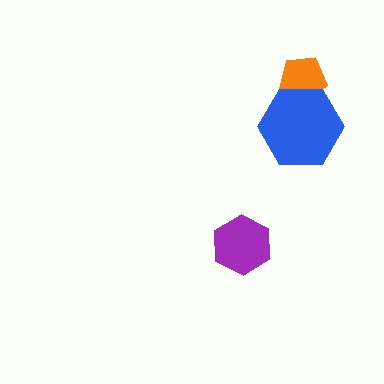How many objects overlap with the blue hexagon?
1 object overlaps with the blue hexagon.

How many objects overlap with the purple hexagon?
0 objects overlap with the purple hexagon.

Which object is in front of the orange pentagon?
The blue hexagon is in front of the orange pentagon.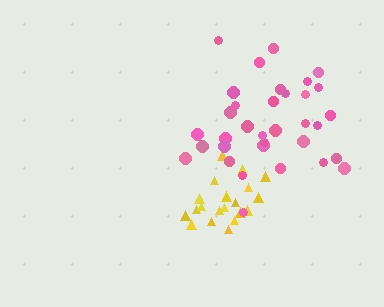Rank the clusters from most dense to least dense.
yellow, pink.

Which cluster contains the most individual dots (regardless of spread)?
Pink (34).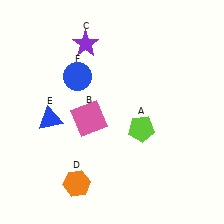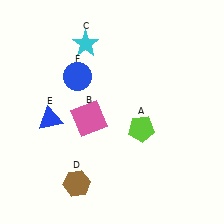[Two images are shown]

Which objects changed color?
C changed from purple to cyan. D changed from orange to brown.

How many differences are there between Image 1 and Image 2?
There are 2 differences between the two images.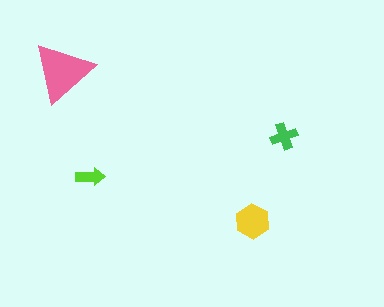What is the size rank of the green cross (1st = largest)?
3rd.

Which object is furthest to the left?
The pink triangle is leftmost.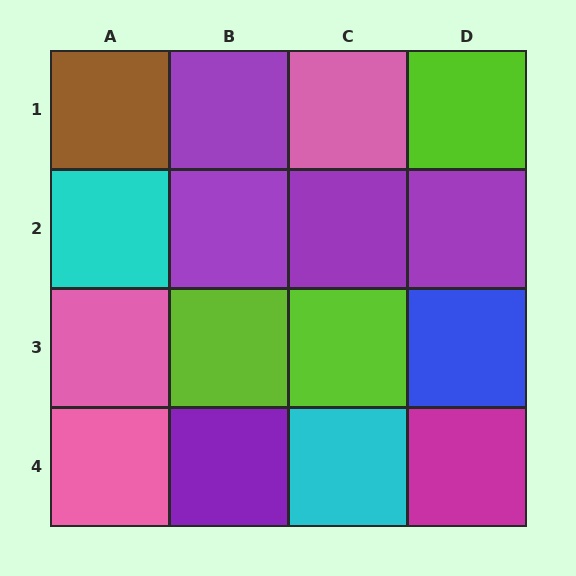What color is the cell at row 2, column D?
Purple.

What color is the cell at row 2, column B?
Purple.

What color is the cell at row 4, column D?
Magenta.